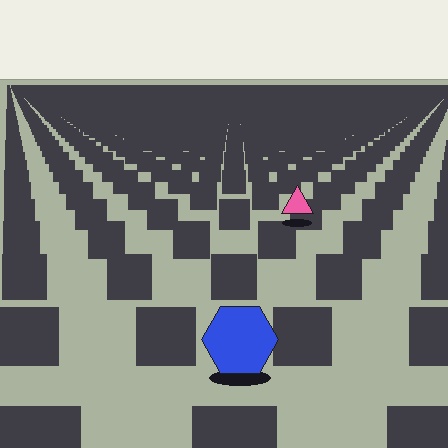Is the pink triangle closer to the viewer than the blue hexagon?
No. The blue hexagon is closer — you can tell from the texture gradient: the ground texture is coarser near it.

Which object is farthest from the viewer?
The pink triangle is farthest from the viewer. It appears smaller and the ground texture around it is denser.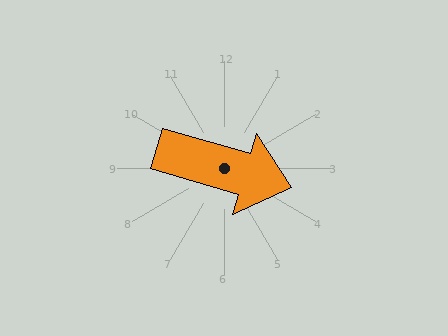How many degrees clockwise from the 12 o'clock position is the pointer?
Approximately 106 degrees.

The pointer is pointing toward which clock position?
Roughly 4 o'clock.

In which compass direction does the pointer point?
East.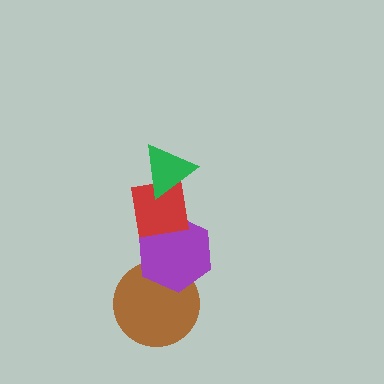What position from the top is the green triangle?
The green triangle is 1st from the top.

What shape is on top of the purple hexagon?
The red square is on top of the purple hexagon.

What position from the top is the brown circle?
The brown circle is 4th from the top.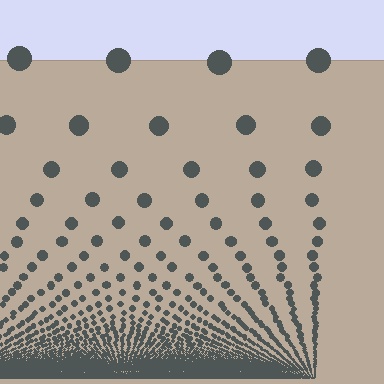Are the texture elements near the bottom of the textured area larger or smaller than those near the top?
Smaller. The gradient is inverted — elements near the bottom are smaller and denser.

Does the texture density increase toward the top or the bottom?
Density increases toward the bottom.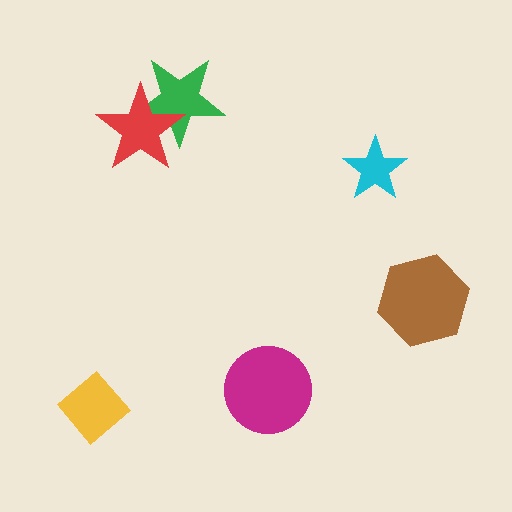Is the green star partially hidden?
Yes, it is partially covered by another shape.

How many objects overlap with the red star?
1 object overlaps with the red star.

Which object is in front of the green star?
The red star is in front of the green star.